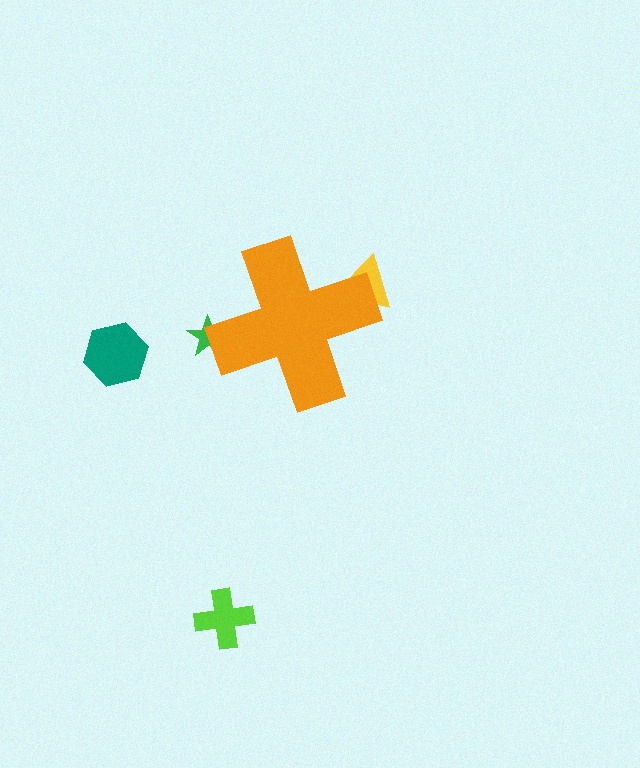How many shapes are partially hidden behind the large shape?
2 shapes are partially hidden.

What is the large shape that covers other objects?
An orange cross.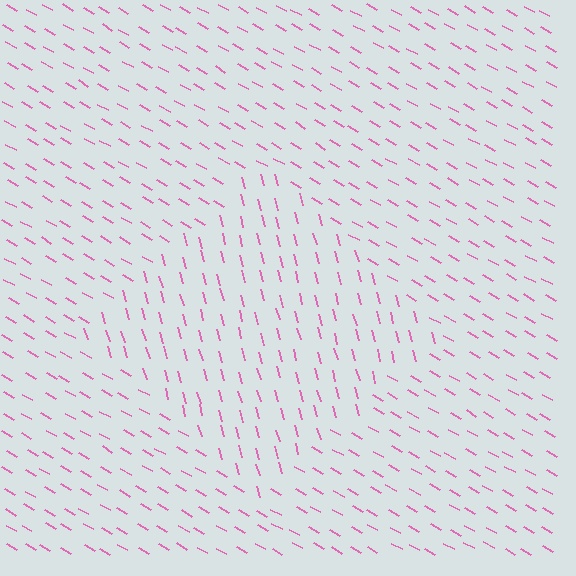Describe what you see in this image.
The image is filled with small pink line segments. A diamond region in the image has lines oriented differently from the surrounding lines, creating a visible texture boundary.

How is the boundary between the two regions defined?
The boundary is defined purely by a change in line orientation (approximately 45 degrees difference). All lines are the same color and thickness.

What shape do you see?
I see a diamond.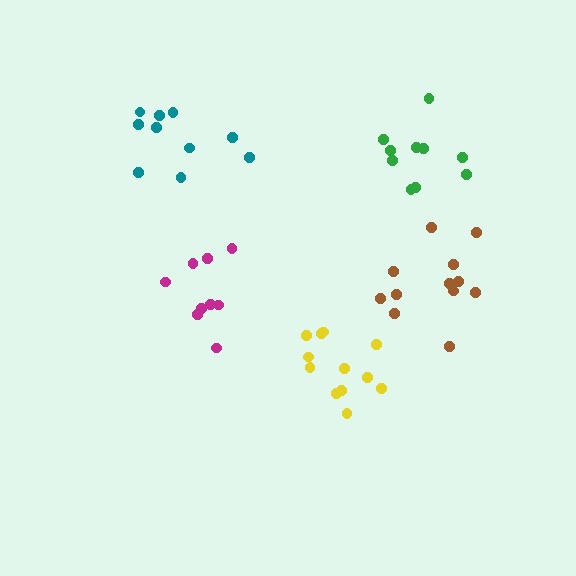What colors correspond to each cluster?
The clusters are colored: teal, magenta, yellow, brown, green.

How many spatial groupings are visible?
There are 5 spatial groupings.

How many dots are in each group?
Group 1: 10 dots, Group 2: 9 dots, Group 3: 12 dots, Group 4: 12 dots, Group 5: 10 dots (53 total).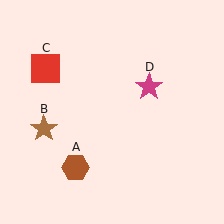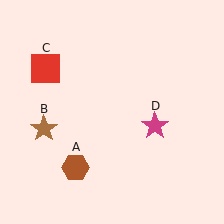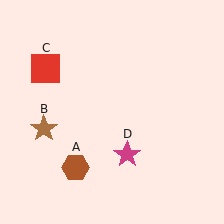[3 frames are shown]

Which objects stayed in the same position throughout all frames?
Brown hexagon (object A) and brown star (object B) and red square (object C) remained stationary.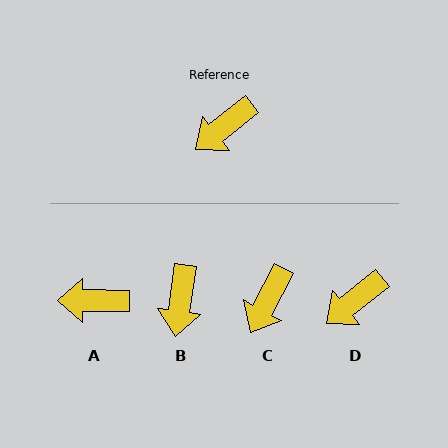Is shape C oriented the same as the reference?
No, it is off by about 23 degrees.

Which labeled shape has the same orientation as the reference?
D.